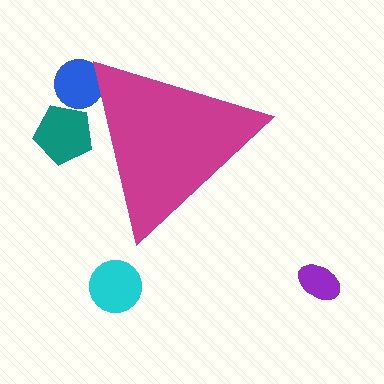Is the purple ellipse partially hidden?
No, the purple ellipse is fully visible.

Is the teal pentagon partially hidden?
Yes, the teal pentagon is partially hidden behind the magenta triangle.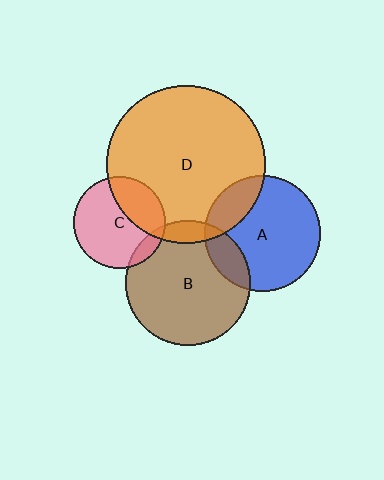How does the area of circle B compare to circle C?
Approximately 1.9 times.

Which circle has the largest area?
Circle D (orange).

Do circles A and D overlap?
Yes.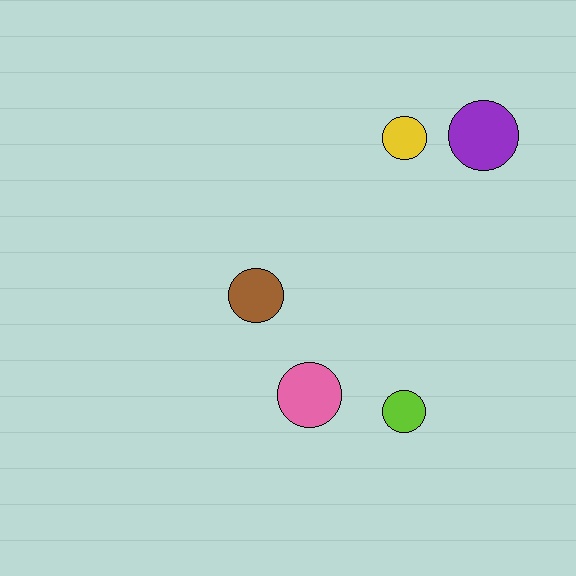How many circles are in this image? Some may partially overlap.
There are 5 circles.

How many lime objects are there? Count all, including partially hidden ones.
There is 1 lime object.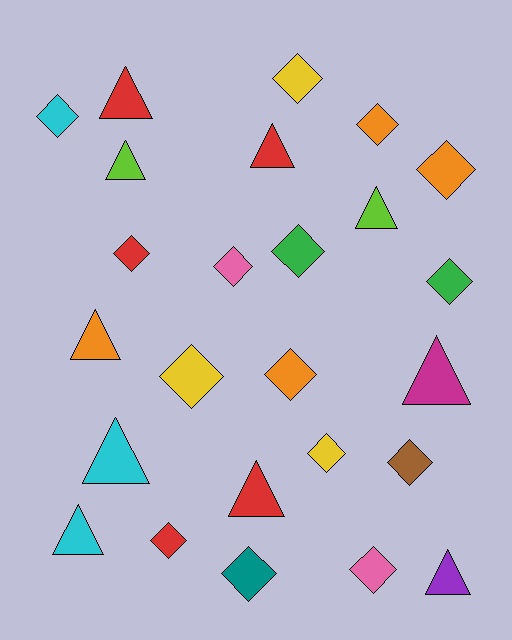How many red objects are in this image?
There are 5 red objects.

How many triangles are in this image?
There are 10 triangles.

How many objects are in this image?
There are 25 objects.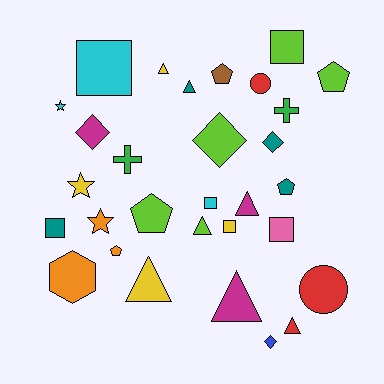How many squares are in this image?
There are 6 squares.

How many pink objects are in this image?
There is 1 pink object.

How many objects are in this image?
There are 30 objects.